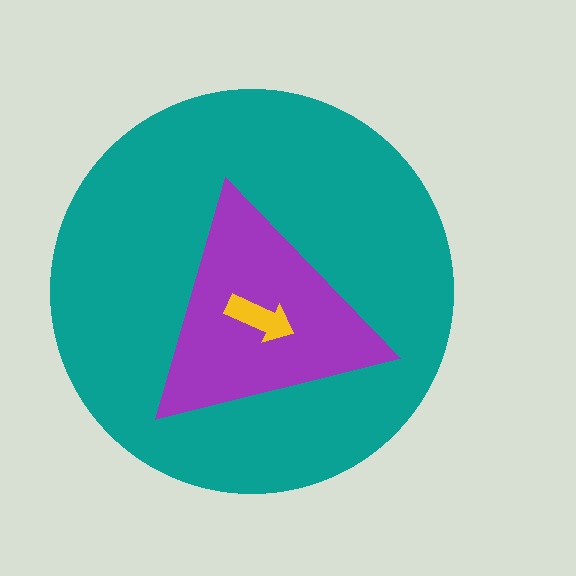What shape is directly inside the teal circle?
The purple triangle.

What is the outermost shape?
The teal circle.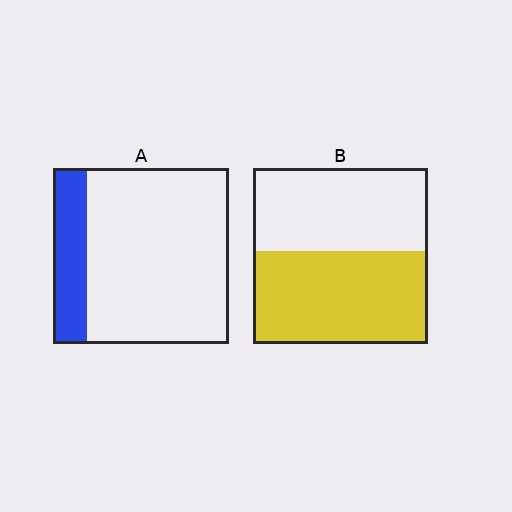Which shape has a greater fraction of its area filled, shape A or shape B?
Shape B.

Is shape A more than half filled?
No.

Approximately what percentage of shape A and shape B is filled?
A is approximately 20% and B is approximately 55%.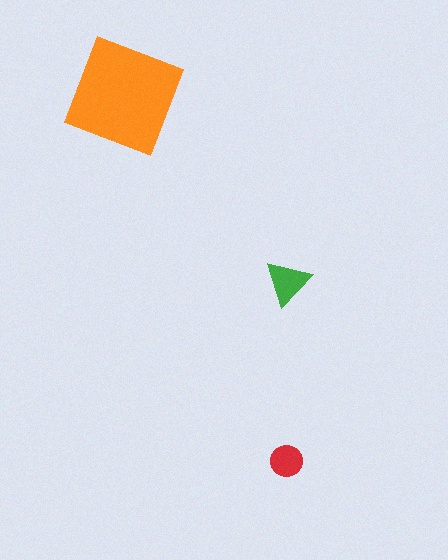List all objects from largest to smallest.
The orange square, the green triangle, the red circle.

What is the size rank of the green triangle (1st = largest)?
2nd.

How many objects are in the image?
There are 3 objects in the image.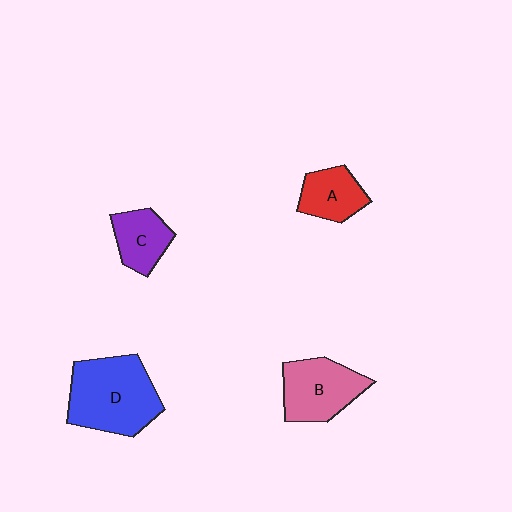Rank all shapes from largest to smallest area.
From largest to smallest: D (blue), B (pink), A (red), C (purple).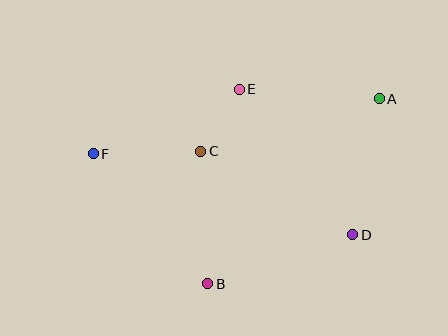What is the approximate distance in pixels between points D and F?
The distance between D and F is approximately 272 pixels.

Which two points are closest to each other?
Points C and E are closest to each other.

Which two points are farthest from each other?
Points A and F are farthest from each other.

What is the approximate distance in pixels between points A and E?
The distance between A and E is approximately 140 pixels.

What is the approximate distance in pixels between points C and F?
The distance between C and F is approximately 108 pixels.